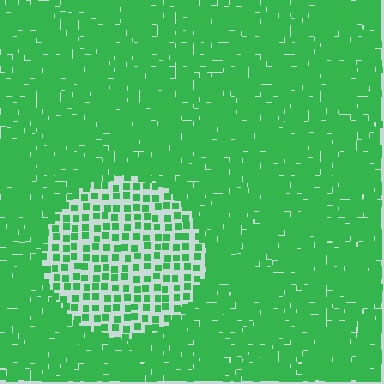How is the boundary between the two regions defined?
The boundary is defined by a change in element density (approximately 2.8x ratio). All elements are the same color, size, and shape.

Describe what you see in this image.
The image contains small green elements arranged at two different densities. A circle-shaped region is visible where the elements are less densely packed than the surrounding area.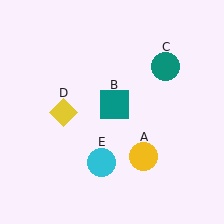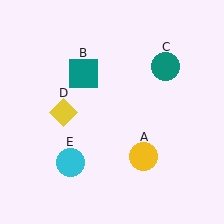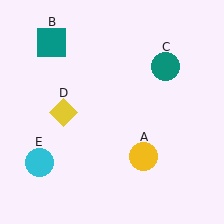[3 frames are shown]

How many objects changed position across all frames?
2 objects changed position: teal square (object B), cyan circle (object E).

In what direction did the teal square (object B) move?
The teal square (object B) moved up and to the left.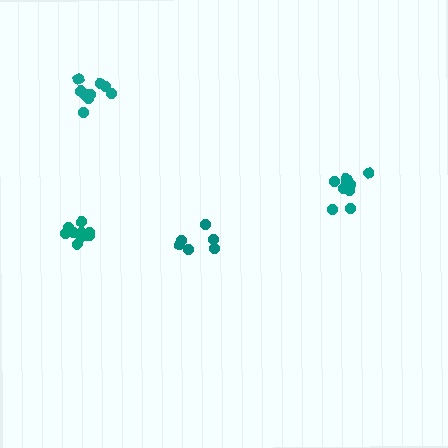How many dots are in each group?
Group 1: 6 dots, Group 2: 11 dots, Group 3: 10 dots, Group 4: 11 dots (38 total).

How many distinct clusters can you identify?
There are 4 distinct clusters.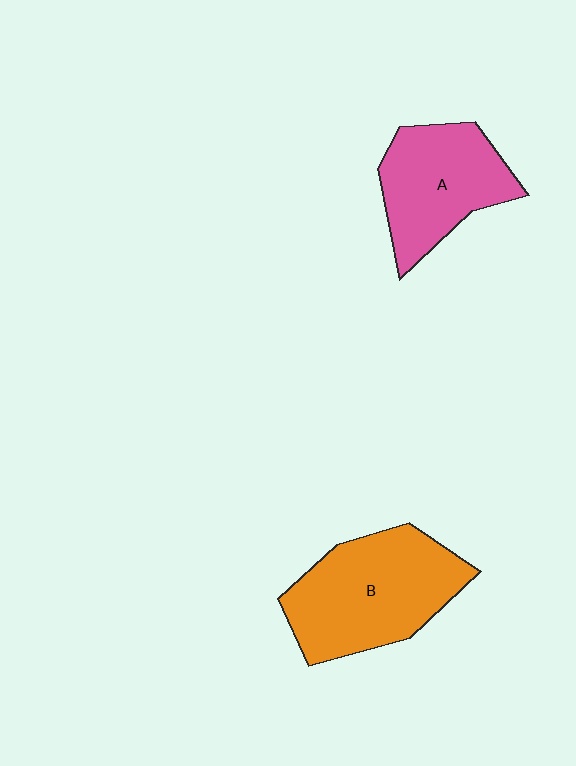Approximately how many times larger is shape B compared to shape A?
Approximately 1.3 times.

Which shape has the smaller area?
Shape A (pink).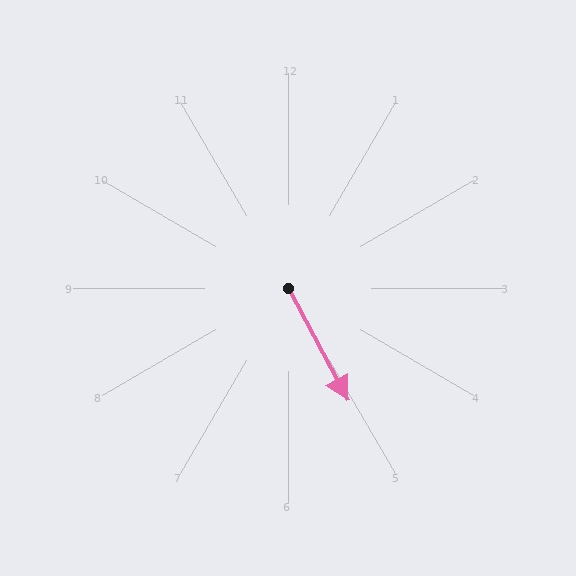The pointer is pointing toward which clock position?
Roughly 5 o'clock.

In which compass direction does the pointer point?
Southeast.